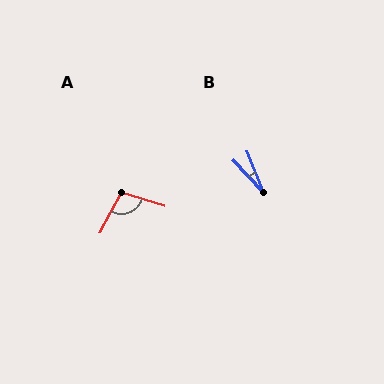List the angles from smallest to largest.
B (21°), A (101°).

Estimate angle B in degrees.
Approximately 21 degrees.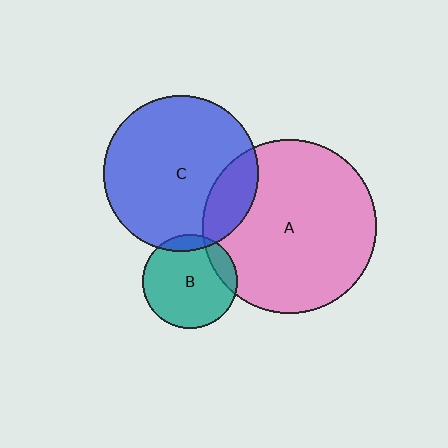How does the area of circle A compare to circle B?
Approximately 3.4 times.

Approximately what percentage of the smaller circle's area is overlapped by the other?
Approximately 15%.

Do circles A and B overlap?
Yes.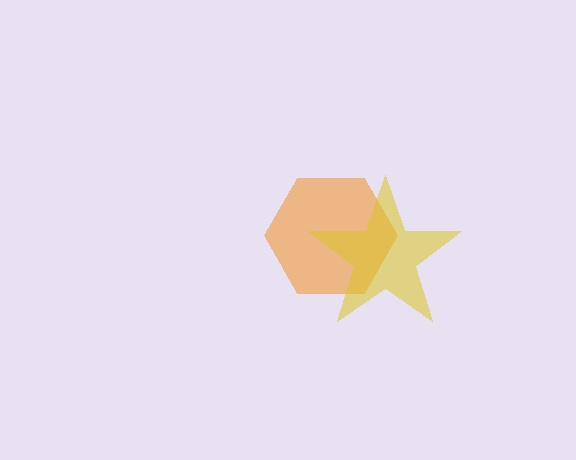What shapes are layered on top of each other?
The layered shapes are: an orange hexagon, a yellow star.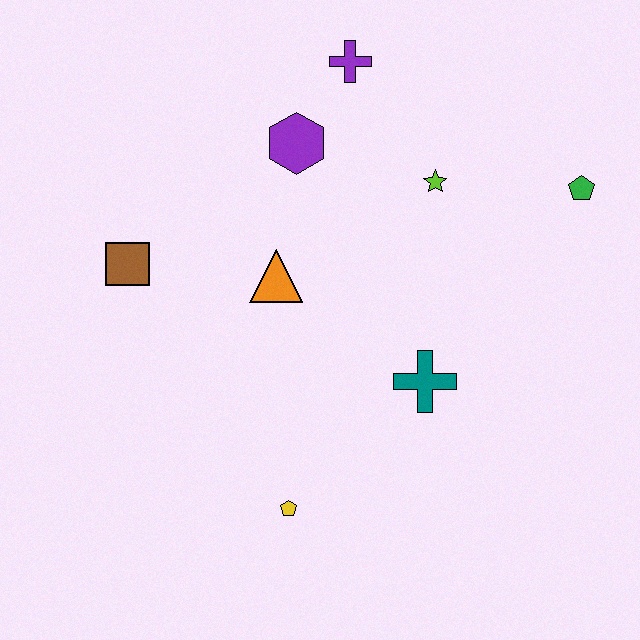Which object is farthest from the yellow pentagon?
The purple cross is farthest from the yellow pentagon.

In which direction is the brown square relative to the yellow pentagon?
The brown square is above the yellow pentagon.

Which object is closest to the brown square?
The orange triangle is closest to the brown square.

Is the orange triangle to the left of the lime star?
Yes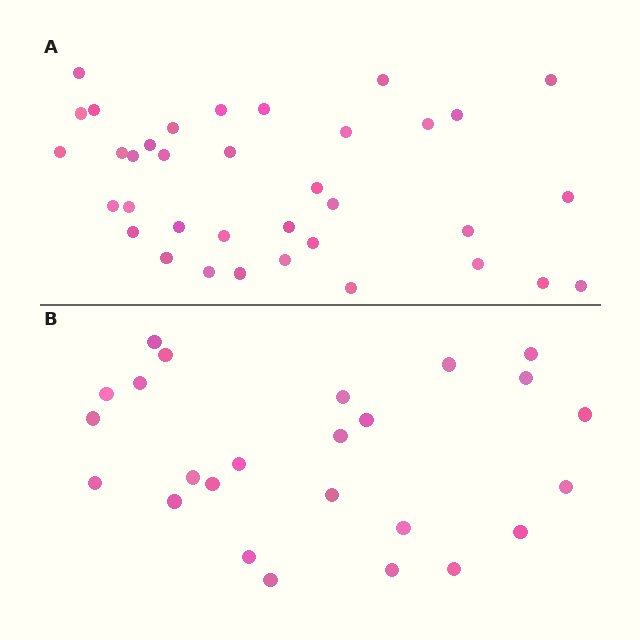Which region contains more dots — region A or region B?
Region A (the top region) has more dots.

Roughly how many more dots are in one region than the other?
Region A has roughly 12 or so more dots than region B.